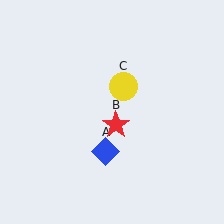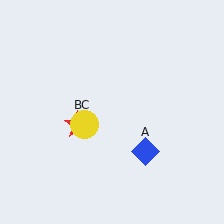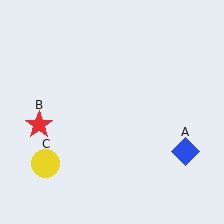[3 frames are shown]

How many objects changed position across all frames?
3 objects changed position: blue diamond (object A), red star (object B), yellow circle (object C).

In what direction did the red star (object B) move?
The red star (object B) moved left.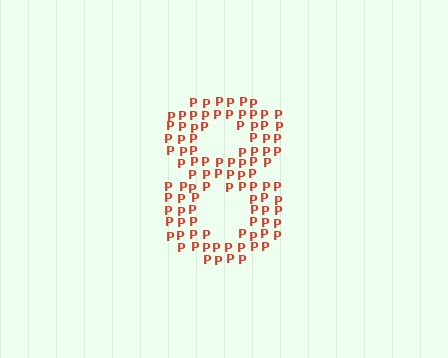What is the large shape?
The large shape is the digit 8.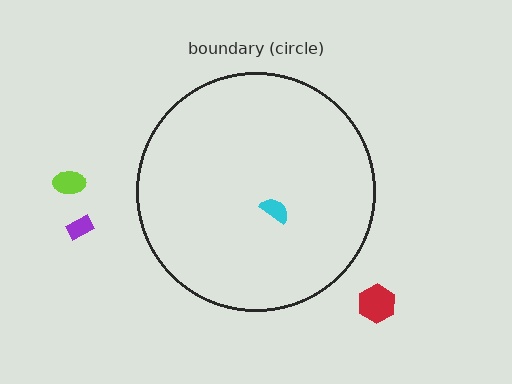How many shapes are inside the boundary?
1 inside, 3 outside.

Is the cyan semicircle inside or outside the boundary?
Inside.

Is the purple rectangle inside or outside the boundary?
Outside.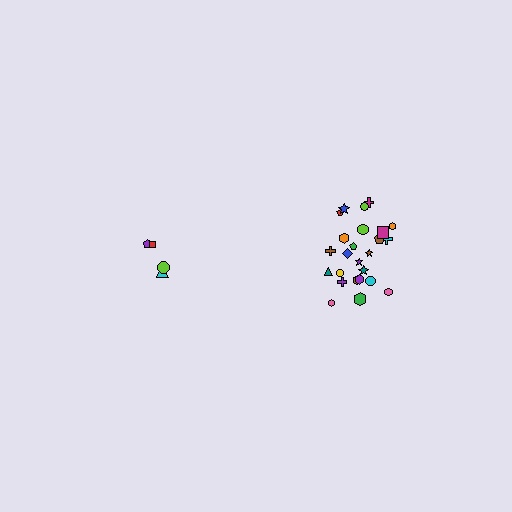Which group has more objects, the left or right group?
The right group.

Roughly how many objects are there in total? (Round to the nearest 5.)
Roughly 30 objects in total.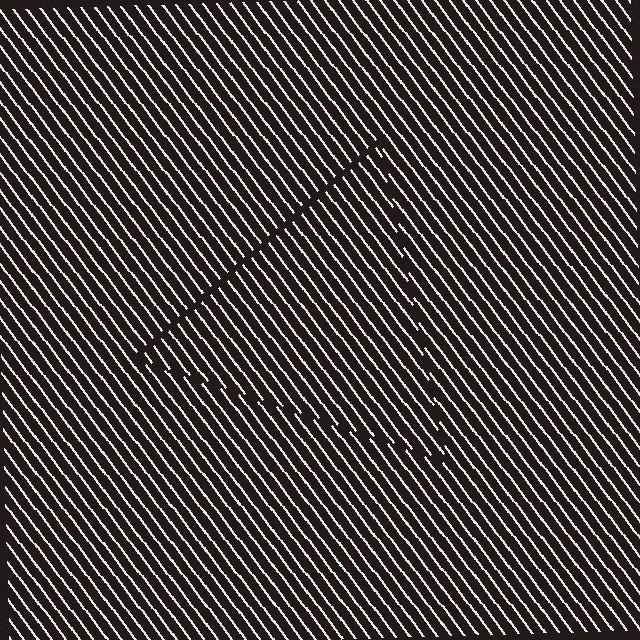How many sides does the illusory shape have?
3 sides — the line-ends trace a triangle.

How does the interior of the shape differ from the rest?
The interior of the shape contains the same grating, shifted by half a period — the contour is defined by the phase discontinuity where line-ends from the inner and outer gratings abut.